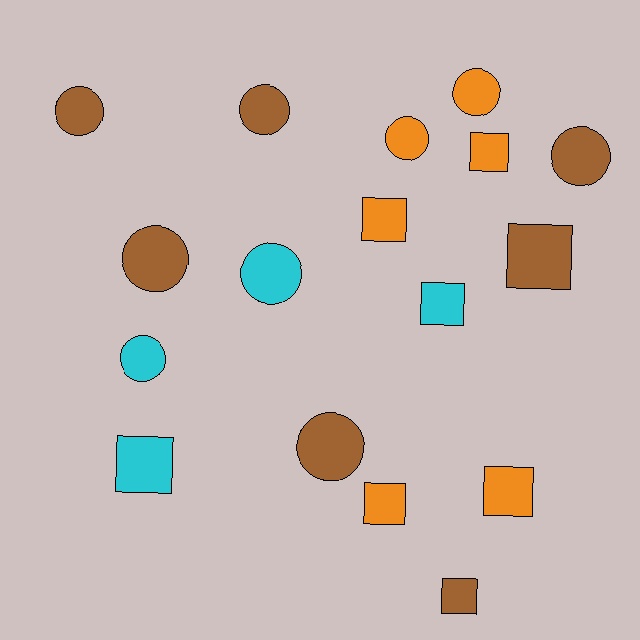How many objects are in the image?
There are 17 objects.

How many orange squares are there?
There are 4 orange squares.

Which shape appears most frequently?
Circle, with 9 objects.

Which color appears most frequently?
Brown, with 7 objects.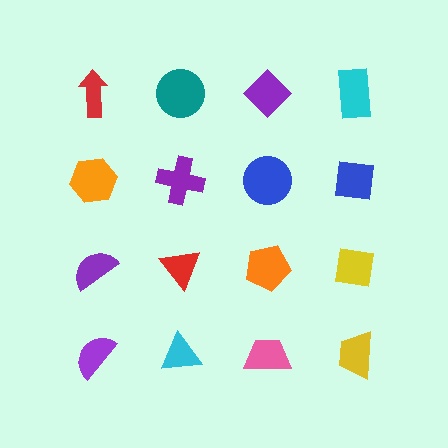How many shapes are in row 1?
4 shapes.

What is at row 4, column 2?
A cyan triangle.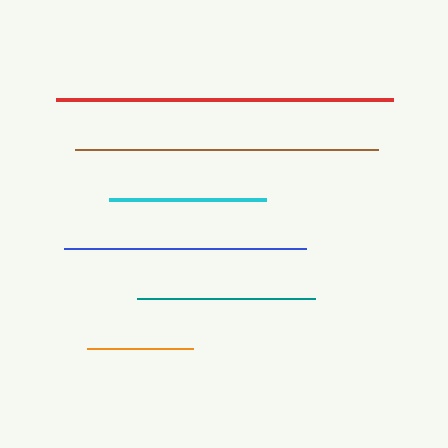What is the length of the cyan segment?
The cyan segment is approximately 157 pixels long.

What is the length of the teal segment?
The teal segment is approximately 178 pixels long.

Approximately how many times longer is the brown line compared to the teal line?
The brown line is approximately 1.7 times the length of the teal line.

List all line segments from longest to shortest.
From longest to shortest: red, brown, blue, teal, cyan, orange.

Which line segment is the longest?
The red line is the longest at approximately 337 pixels.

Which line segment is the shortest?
The orange line is the shortest at approximately 106 pixels.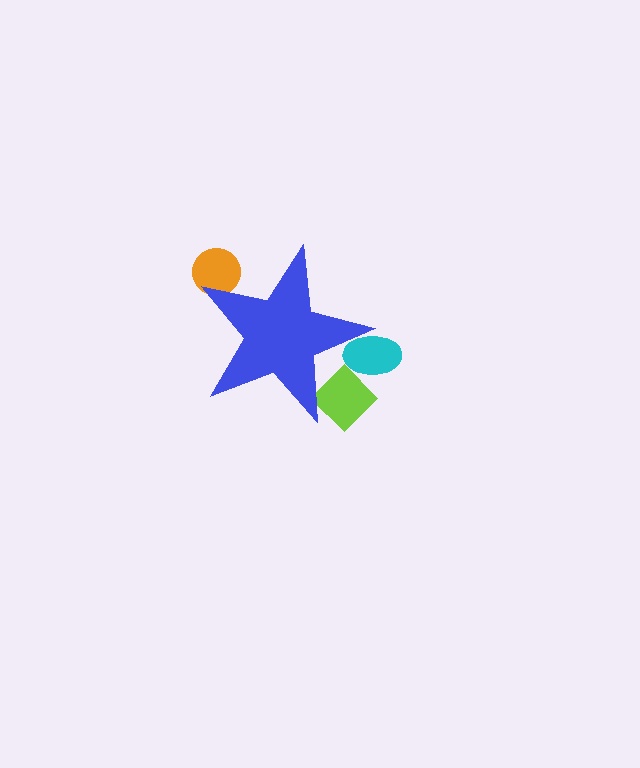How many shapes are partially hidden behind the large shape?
3 shapes are partially hidden.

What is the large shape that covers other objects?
A blue star.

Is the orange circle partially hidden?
Yes, the orange circle is partially hidden behind the blue star.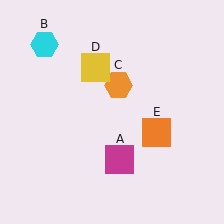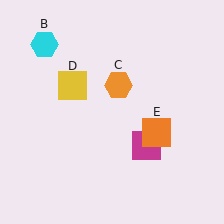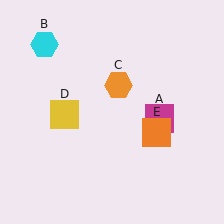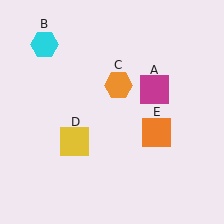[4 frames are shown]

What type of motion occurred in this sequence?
The magenta square (object A), yellow square (object D) rotated counterclockwise around the center of the scene.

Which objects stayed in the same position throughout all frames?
Cyan hexagon (object B) and orange hexagon (object C) and orange square (object E) remained stationary.